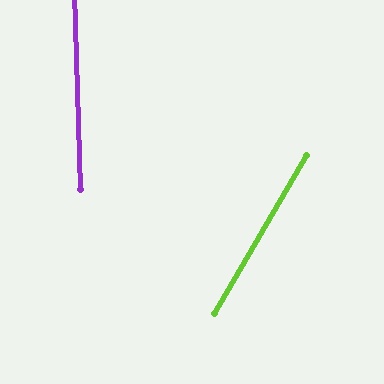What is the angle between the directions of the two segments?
Approximately 32 degrees.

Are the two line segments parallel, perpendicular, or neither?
Neither parallel nor perpendicular — they differ by about 32°.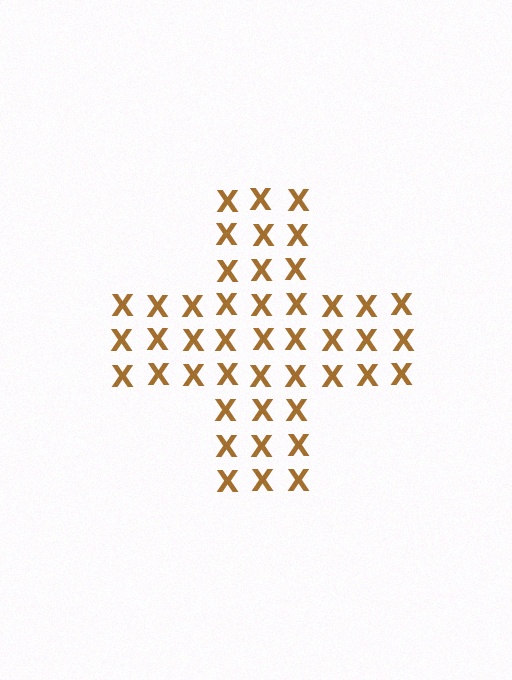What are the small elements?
The small elements are letter X's.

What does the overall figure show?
The overall figure shows a cross.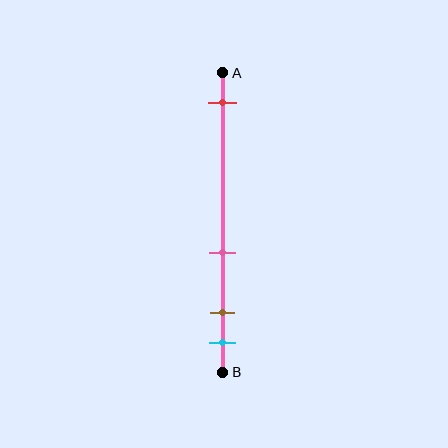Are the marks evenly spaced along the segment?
No, the marks are not evenly spaced.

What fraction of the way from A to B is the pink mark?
The pink mark is approximately 60% (0.6) of the way from A to B.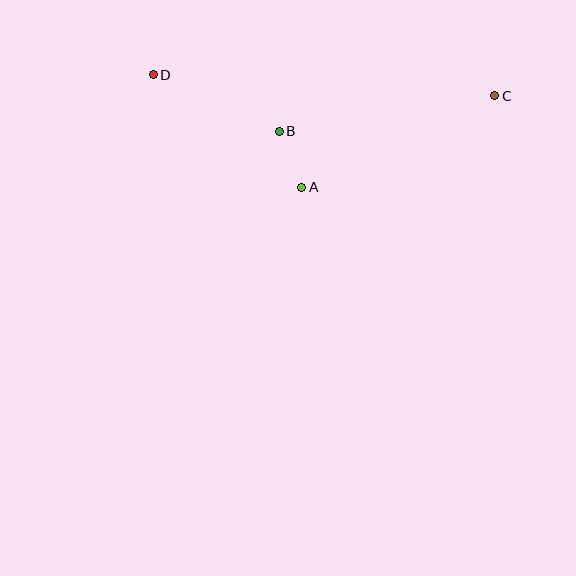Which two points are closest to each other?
Points A and B are closest to each other.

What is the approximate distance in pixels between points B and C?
The distance between B and C is approximately 218 pixels.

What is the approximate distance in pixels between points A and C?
The distance between A and C is approximately 214 pixels.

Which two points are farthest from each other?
Points C and D are farthest from each other.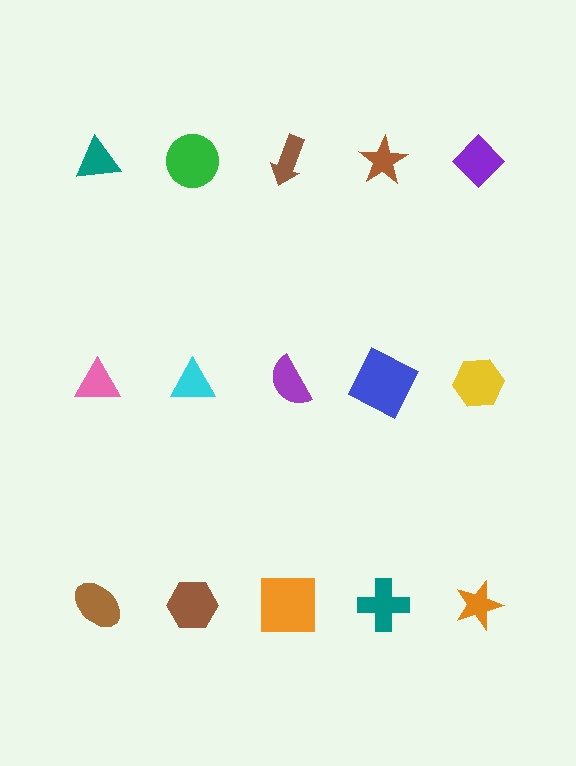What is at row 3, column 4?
A teal cross.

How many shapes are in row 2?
5 shapes.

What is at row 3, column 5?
An orange star.